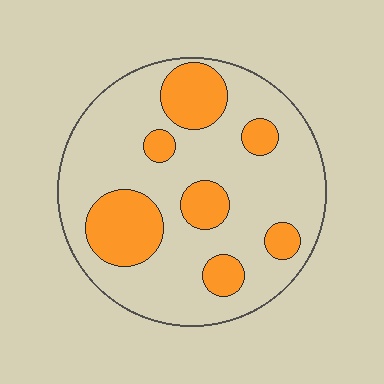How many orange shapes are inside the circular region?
7.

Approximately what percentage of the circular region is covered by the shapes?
Approximately 25%.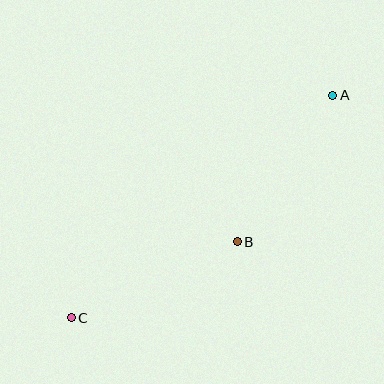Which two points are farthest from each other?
Points A and C are farthest from each other.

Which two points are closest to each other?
Points A and B are closest to each other.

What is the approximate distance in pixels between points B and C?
The distance between B and C is approximately 183 pixels.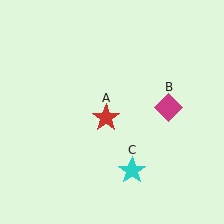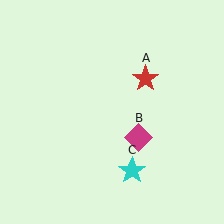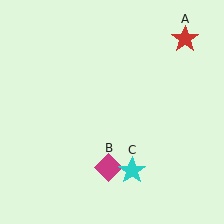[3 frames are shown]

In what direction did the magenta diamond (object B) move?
The magenta diamond (object B) moved down and to the left.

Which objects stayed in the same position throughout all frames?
Cyan star (object C) remained stationary.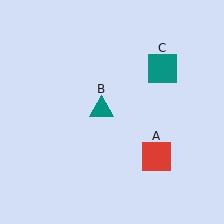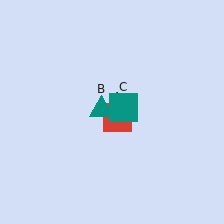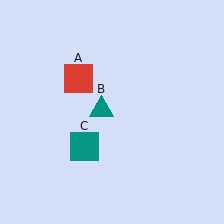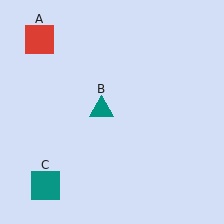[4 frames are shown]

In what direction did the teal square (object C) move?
The teal square (object C) moved down and to the left.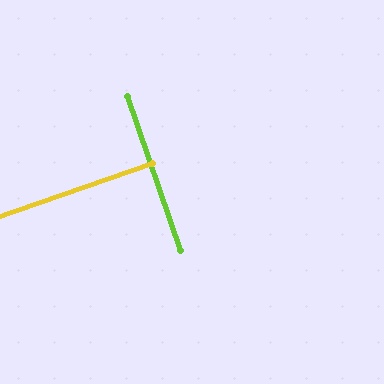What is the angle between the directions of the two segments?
Approximately 90 degrees.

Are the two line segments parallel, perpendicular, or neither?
Perpendicular — they meet at approximately 90°.